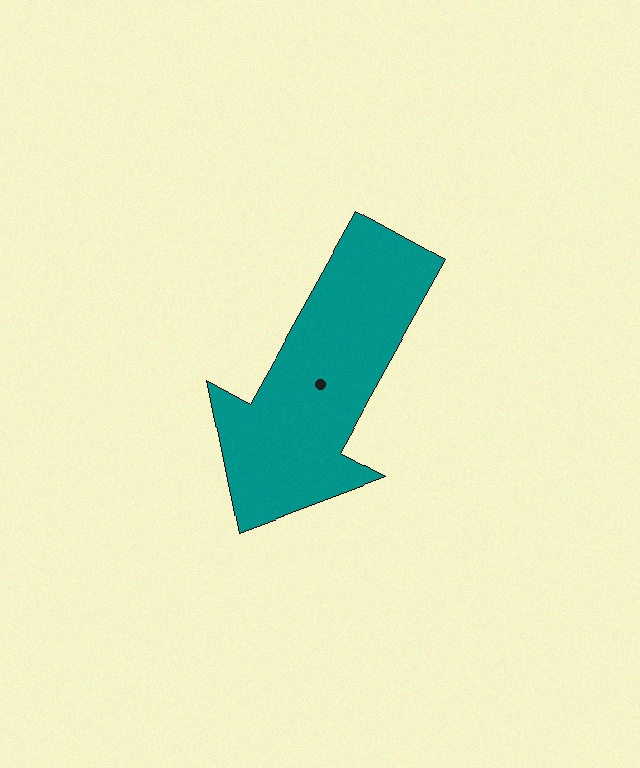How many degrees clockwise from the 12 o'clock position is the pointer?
Approximately 209 degrees.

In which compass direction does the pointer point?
Southwest.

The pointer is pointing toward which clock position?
Roughly 7 o'clock.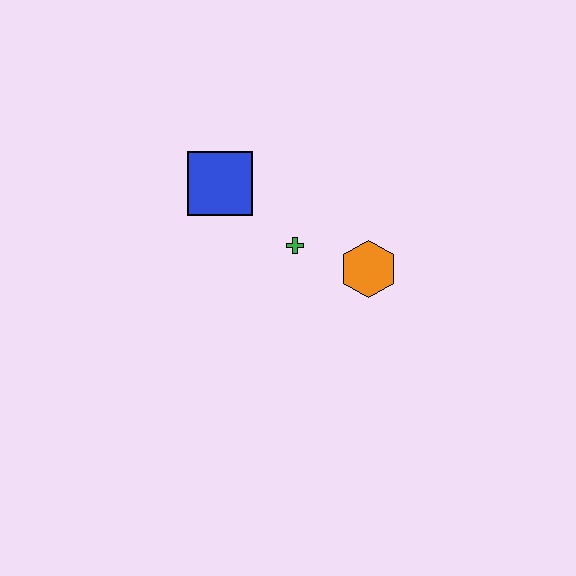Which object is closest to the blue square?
The green cross is closest to the blue square.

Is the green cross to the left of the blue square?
No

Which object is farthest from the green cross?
The blue square is farthest from the green cross.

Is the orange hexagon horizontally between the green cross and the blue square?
No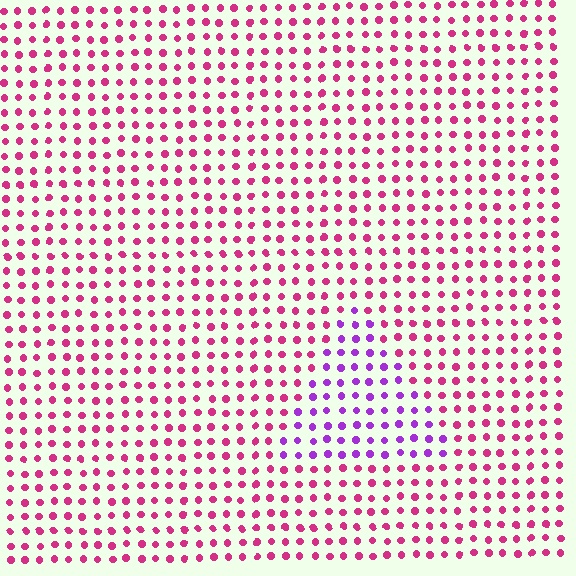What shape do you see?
I see a triangle.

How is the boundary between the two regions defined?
The boundary is defined purely by a slight shift in hue (about 46 degrees). Spacing, size, and orientation are identical on both sides.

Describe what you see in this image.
The image is filled with small magenta elements in a uniform arrangement. A triangle-shaped region is visible where the elements are tinted to a slightly different hue, forming a subtle color boundary.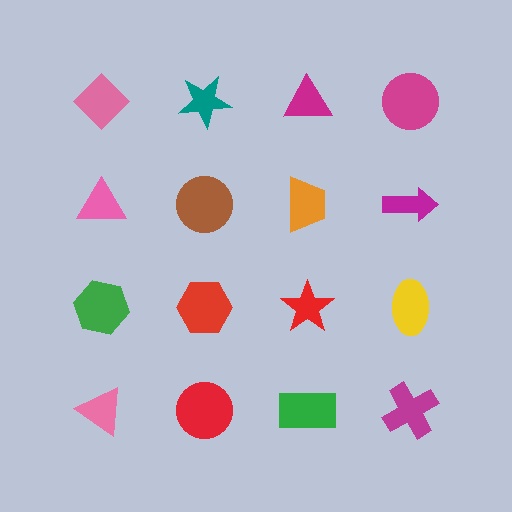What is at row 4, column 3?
A green rectangle.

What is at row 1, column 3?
A magenta triangle.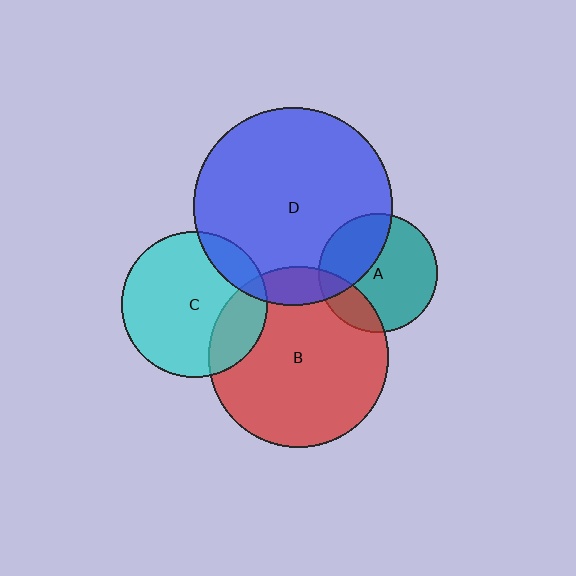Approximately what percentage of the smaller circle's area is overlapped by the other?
Approximately 20%.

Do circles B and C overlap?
Yes.